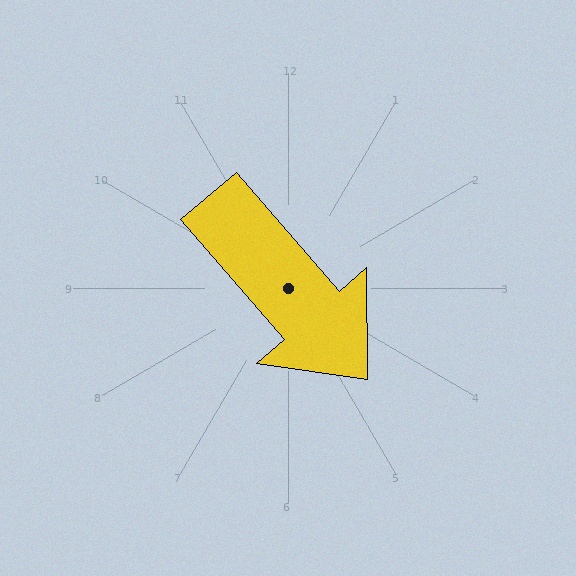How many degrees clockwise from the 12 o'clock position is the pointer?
Approximately 139 degrees.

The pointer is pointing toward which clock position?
Roughly 5 o'clock.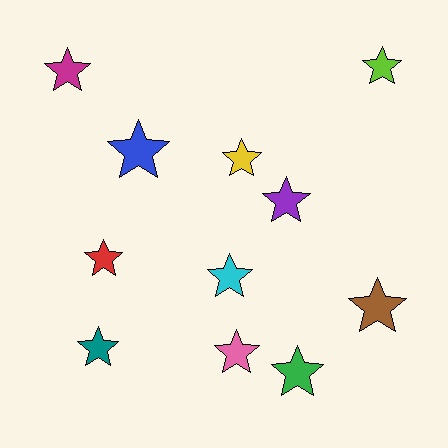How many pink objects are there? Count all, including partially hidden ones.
There is 1 pink object.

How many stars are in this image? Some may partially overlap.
There are 11 stars.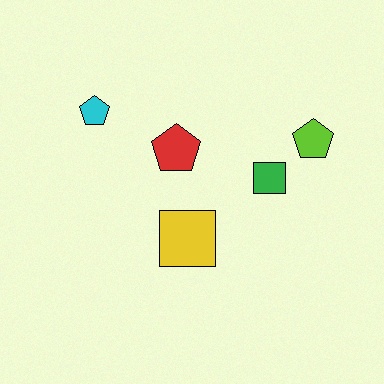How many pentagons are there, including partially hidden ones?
There are 3 pentagons.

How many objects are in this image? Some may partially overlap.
There are 5 objects.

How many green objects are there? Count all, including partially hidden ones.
There is 1 green object.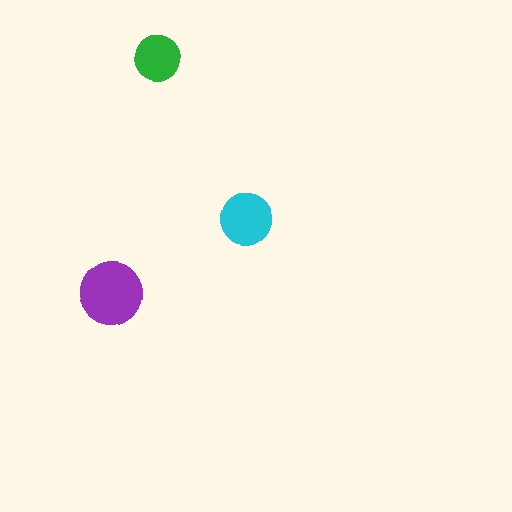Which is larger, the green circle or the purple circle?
The purple one.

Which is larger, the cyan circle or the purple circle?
The purple one.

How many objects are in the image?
There are 3 objects in the image.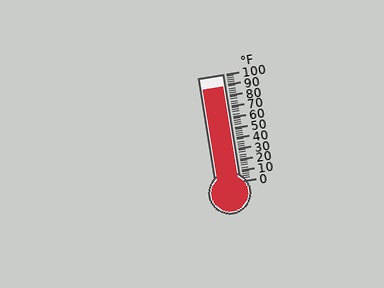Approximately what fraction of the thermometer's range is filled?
The thermometer is filled to approximately 90% of its range.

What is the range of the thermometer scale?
The thermometer scale ranges from 0°F to 100°F.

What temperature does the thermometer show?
The thermometer shows approximately 88°F.